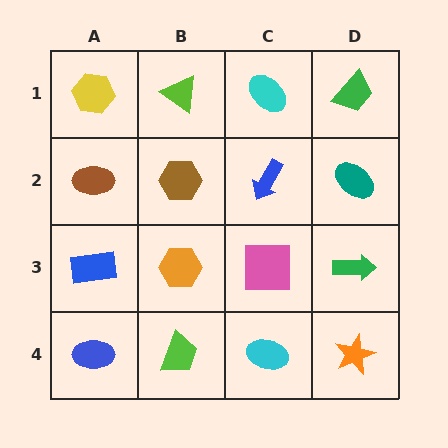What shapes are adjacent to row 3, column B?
A brown hexagon (row 2, column B), a lime trapezoid (row 4, column B), a blue rectangle (row 3, column A), a pink square (row 3, column C).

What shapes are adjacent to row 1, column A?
A brown ellipse (row 2, column A), a lime triangle (row 1, column B).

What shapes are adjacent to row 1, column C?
A blue arrow (row 2, column C), a lime triangle (row 1, column B), a green trapezoid (row 1, column D).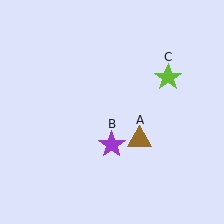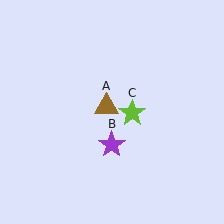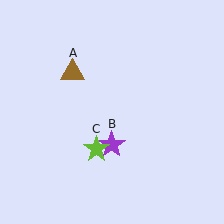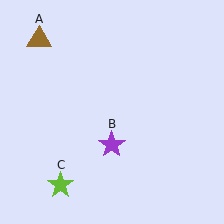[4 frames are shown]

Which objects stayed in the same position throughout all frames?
Purple star (object B) remained stationary.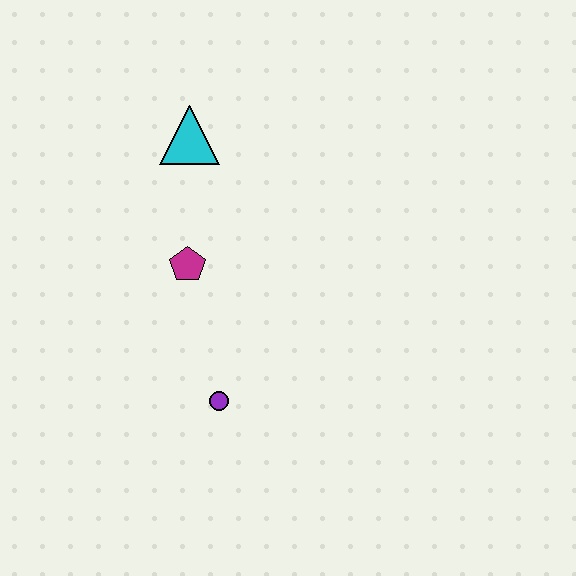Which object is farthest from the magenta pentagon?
The purple circle is farthest from the magenta pentagon.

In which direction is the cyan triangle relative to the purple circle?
The cyan triangle is above the purple circle.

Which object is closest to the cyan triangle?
The magenta pentagon is closest to the cyan triangle.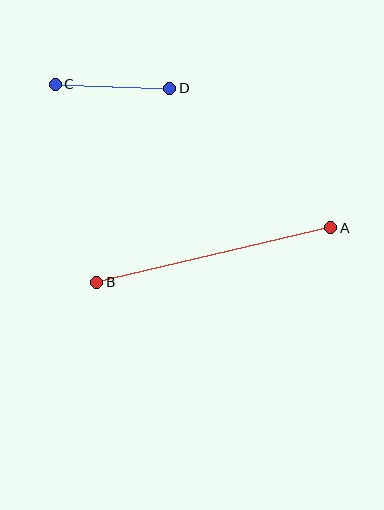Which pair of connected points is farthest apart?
Points A and B are farthest apart.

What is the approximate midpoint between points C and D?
The midpoint is at approximately (113, 86) pixels.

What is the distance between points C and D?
The distance is approximately 114 pixels.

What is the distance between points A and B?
The distance is approximately 240 pixels.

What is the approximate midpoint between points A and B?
The midpoint is at approximately (214, 255) pixels.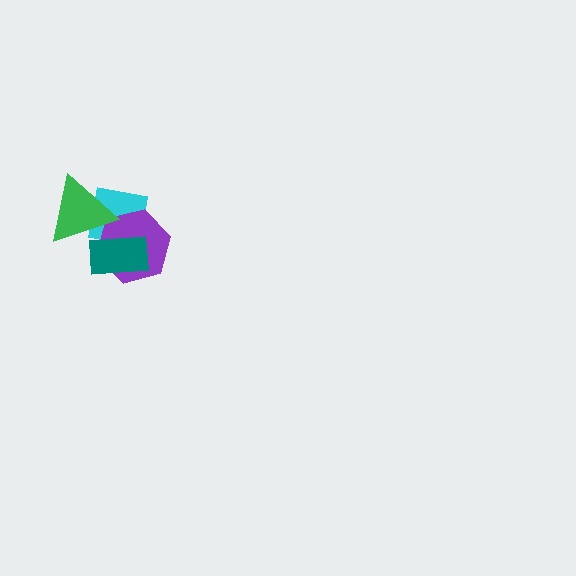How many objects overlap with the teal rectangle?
3 objects overlap with the teal rectangle.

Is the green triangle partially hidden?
Yes, it is partially covered by another shape.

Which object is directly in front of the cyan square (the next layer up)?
The purple hexagon is directly in front of the cyan square.